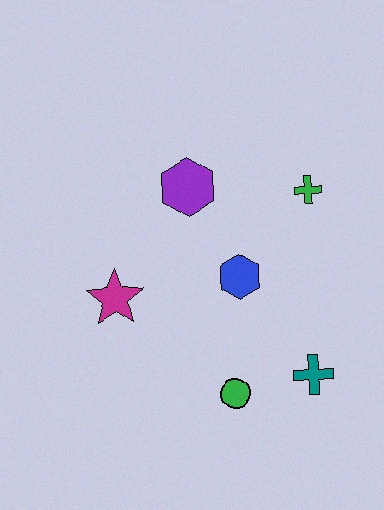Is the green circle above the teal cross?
No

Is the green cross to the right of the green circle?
Yes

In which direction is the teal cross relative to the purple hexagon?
The teal cross is below the purple hexagon.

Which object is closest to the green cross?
The blue hexagon is closest to the green cross.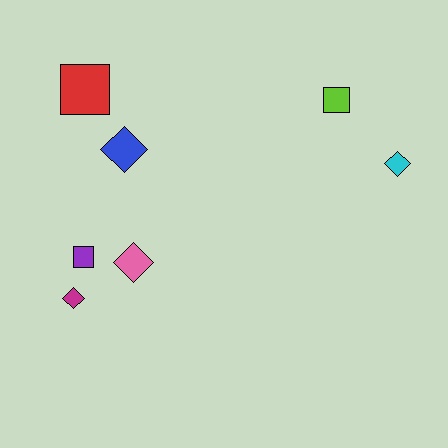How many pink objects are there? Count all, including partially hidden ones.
There is 1 pink object.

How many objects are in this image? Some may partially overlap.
There are 7 objects.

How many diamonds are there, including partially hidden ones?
There are 4 diamonds.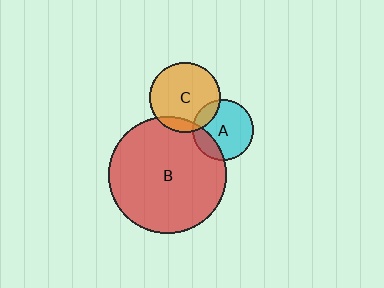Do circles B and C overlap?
Yes.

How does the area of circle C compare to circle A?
Approximately 1.3 times.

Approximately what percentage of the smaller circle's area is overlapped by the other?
Approximately 10%.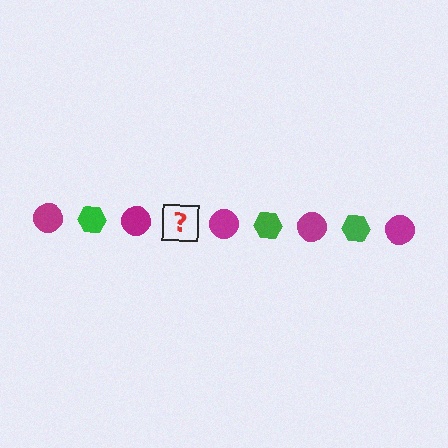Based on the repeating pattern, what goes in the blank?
The blank should be a green hexagon.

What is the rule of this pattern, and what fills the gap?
The rule is that the pattern alternates between magenta circle and green hexagon. The gap should be filled with a green hexagon.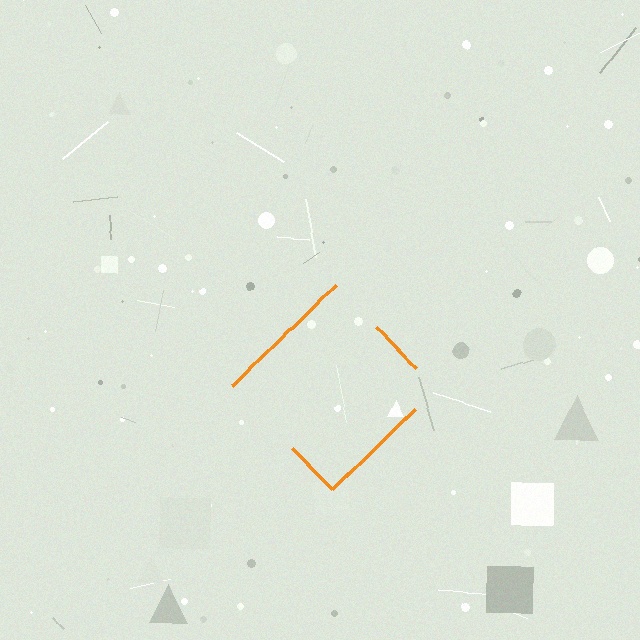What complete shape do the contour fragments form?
The contour fragments form a diamond.